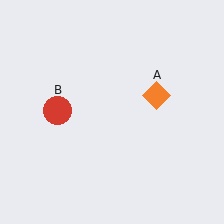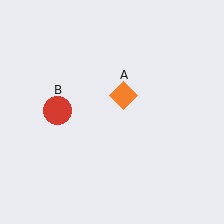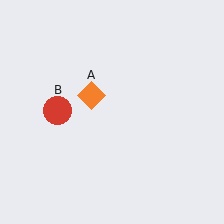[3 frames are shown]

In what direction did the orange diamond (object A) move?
The orange diamond (object A) moved left.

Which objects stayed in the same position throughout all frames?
Red circle (object B) remained stationary.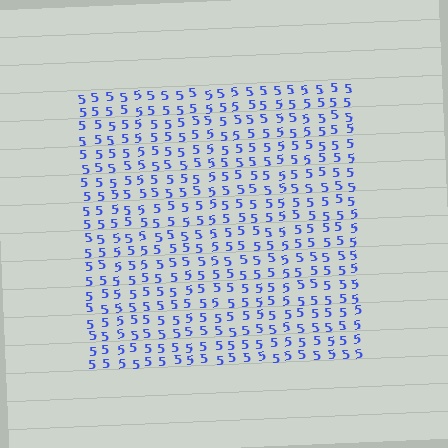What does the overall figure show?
The overall figure shows a square.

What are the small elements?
The small elements are digit 5's.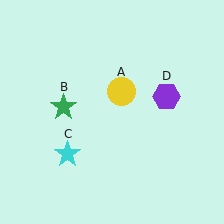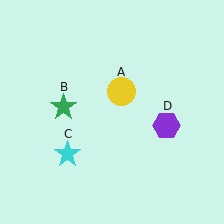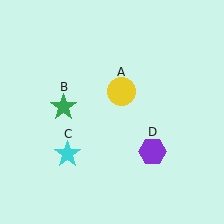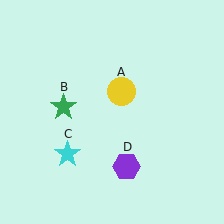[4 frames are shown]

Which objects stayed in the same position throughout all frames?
Yellow circle (object A) and green star (object B) and cyan star (object C) remained stationary.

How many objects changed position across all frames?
1 object changed position: purple hexagon (object D).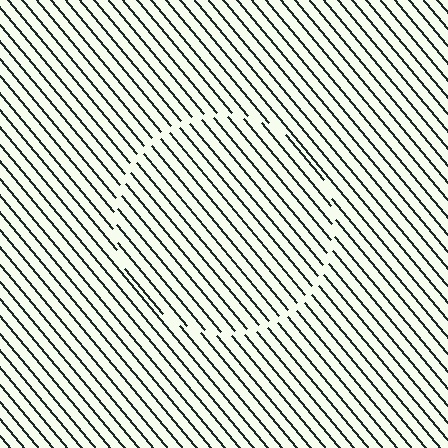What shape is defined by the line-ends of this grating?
An illusory circle. The interior of the shape contains the same grating, shifted by half a period — the contour is defined by the phase discontinuity where line-ends from the inner and outer gratings abut.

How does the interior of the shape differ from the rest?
The interior of the shape contains the same grating, shifted by half a period — the contour is defined by the phase discontinuity where line-ends from the inner and outer gratings abut.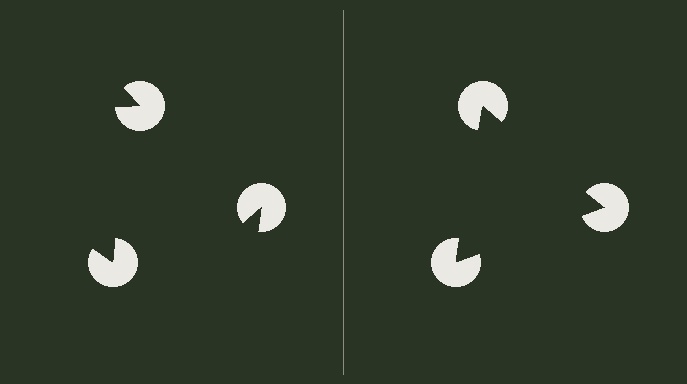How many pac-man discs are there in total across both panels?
6 — 3 on each side.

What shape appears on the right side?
An illusory triangle.